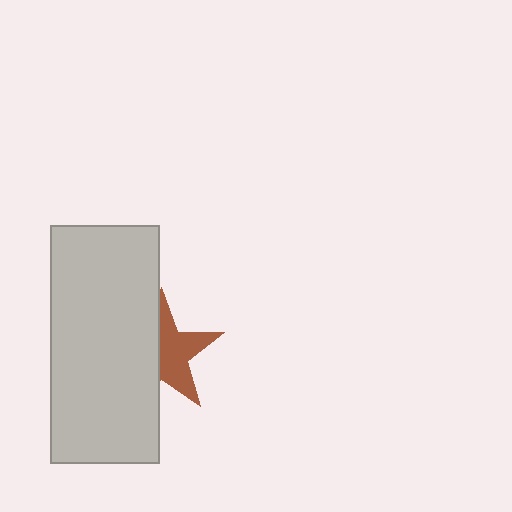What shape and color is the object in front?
The object in front is a light gray rectangle.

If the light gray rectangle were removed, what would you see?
You would see the complete brown star.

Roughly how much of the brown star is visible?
About half of it is visible (roughly 54%).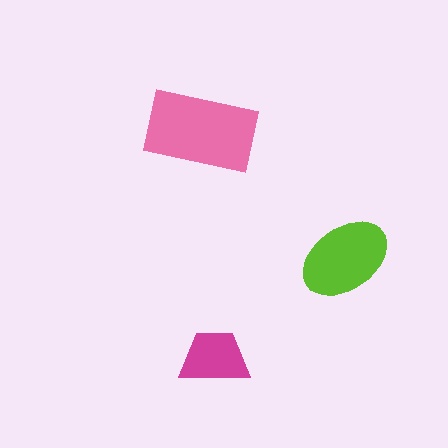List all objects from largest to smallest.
The pink rectangle, the lime ellipse, the magenta trapezoid.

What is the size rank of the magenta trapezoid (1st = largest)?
3rd.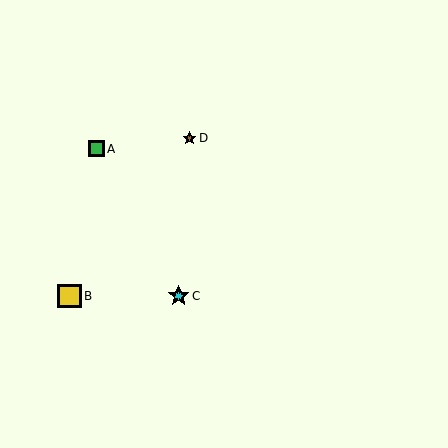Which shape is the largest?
The yellow square (labeled B) is the largest.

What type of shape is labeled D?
Shape D is a brown star.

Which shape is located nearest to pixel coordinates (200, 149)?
The brown star (labeled D) at (190, 138) is nearest to that location.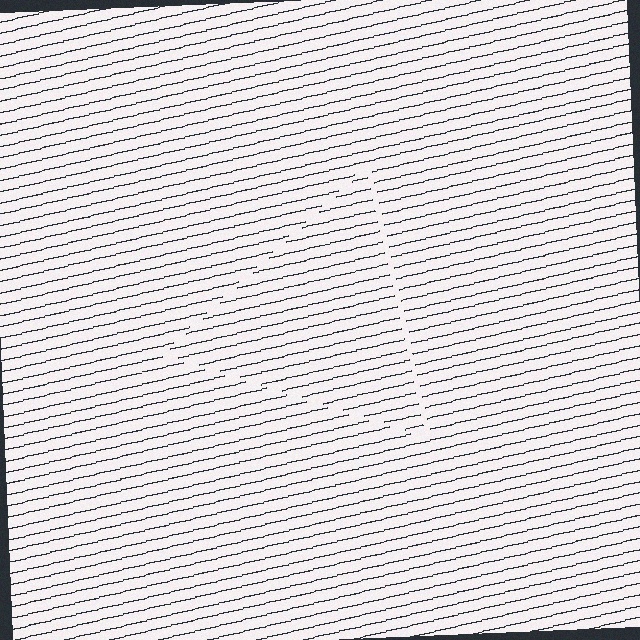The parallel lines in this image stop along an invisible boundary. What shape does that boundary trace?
An illusory triangle. The interior of the shape contains the same grating, shifted by half a period — the contour is defined by the phase discontinuity where line-ends from the inner and outer gratings abut.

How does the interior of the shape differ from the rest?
The interior of the shape contains the same grating, shifted by half a period — the contour is defined by the phase discontinuity where line-ends from the inner and outer gratings abut.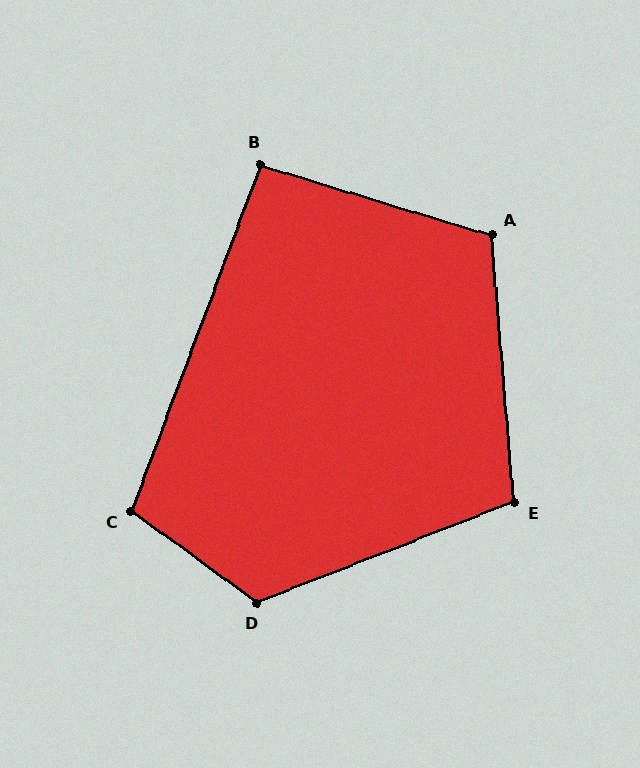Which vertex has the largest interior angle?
D, at approximately 123 degrees.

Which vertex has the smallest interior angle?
B, at approximately 93 degrees.